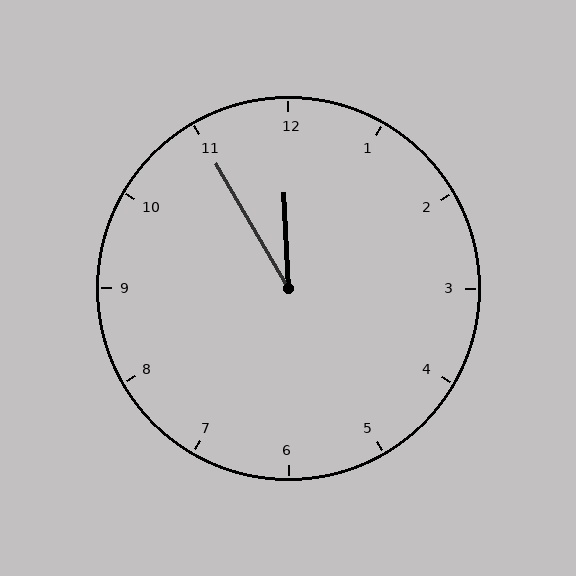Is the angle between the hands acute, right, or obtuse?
It is acute.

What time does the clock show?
11:55.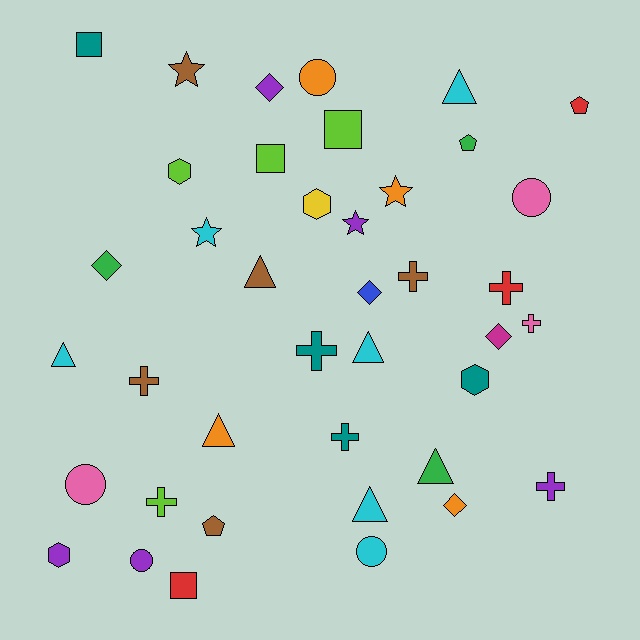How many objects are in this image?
There are 40 objects.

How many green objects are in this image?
There are 3 green objects.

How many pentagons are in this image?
There are 3 pentagons.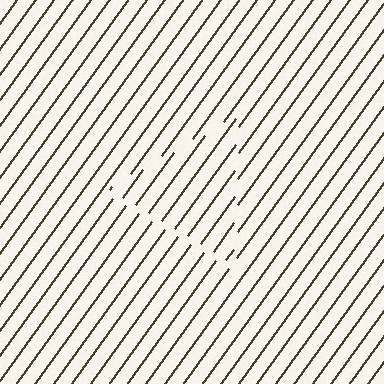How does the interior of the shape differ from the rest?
The interior of the shape contains the same grating, shifted by half a period — the contour is defined by the phase discontinuity where line-ends from the inner and outer gratings abut.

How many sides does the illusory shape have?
3 sides — the line-ends trace a triangle.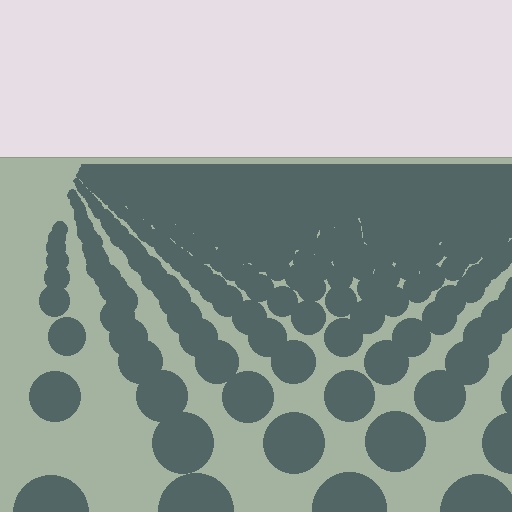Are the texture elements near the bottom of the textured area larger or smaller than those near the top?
Larger. Near the bottom, elements are closer to the viewer and appear at a bigger on-screen size.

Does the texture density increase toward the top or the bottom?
Density increases toward the top.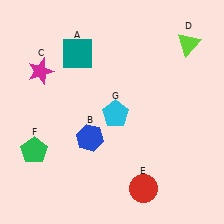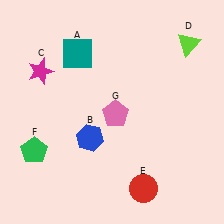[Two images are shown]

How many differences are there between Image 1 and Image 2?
There is 1 difference between the two images.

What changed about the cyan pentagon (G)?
In Image 1, G is cyan. In Image 2, it changed to pink.